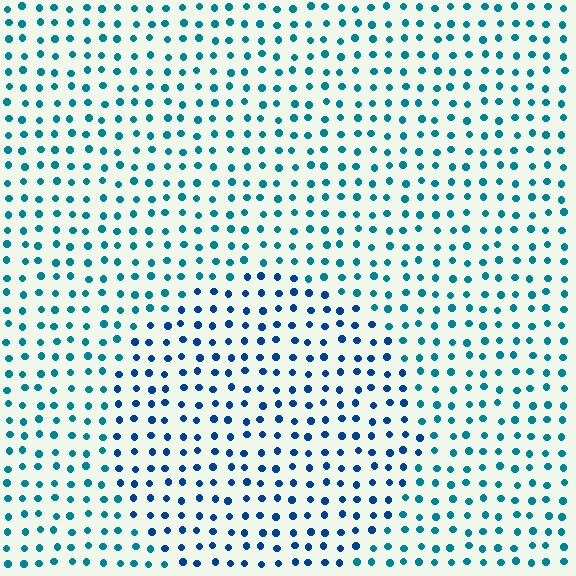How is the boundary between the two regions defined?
The boundary is defined purely by a slight shift in hue (about 28 degrees). Spacing, size, and orientation are identical on both sides.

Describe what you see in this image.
The image is filled with small teal elements in a uniform arrangement. A circle-shaped region is visible where the elements are tinted to a slightly different hue, forming a subtle color boundary.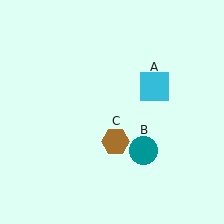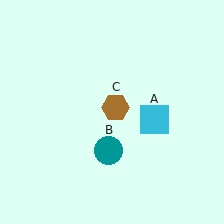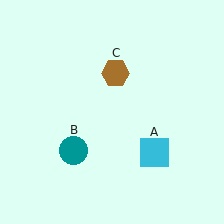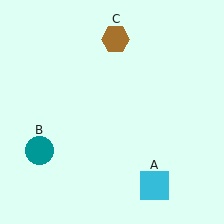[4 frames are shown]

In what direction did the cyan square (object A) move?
The cyan square (object A) moved down.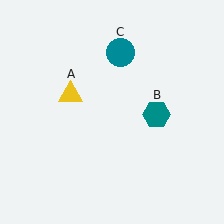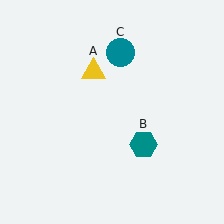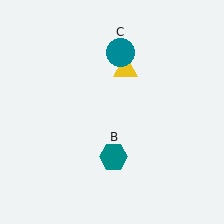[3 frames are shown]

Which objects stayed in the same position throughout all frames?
Teal circle (object C) remained stationary.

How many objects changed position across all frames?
2 objects changed position: yellow triangle (object A), teal hexagon (object B).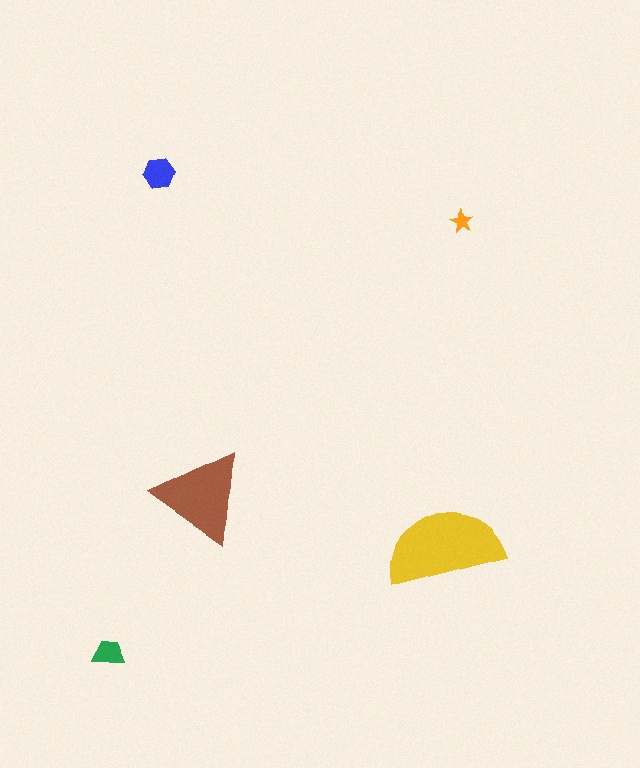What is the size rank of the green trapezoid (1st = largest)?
4th.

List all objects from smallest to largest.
The orange star, the green trapezoid, the blue hexagon, the brown triangle, the yellow semicircle.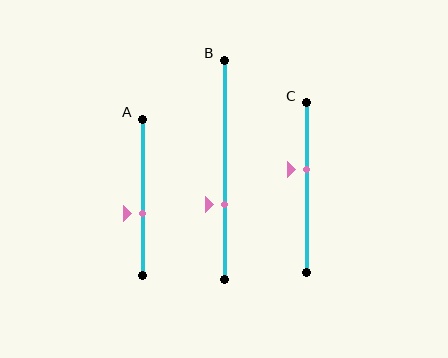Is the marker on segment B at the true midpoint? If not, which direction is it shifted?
No, the marker on segment B is shifted downward by about 16% of the segment length.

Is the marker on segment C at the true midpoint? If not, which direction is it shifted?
No, the marker on segment C is shifted upward by about 11% of the segment length.